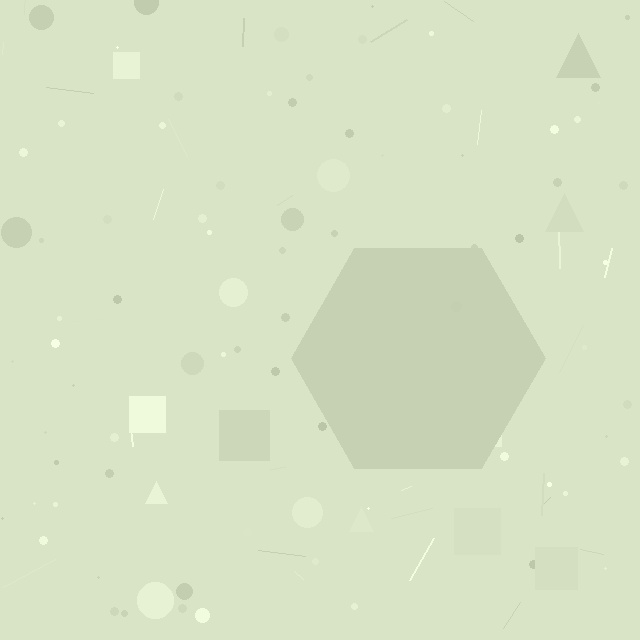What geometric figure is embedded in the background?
A hexagon is embedded in the background.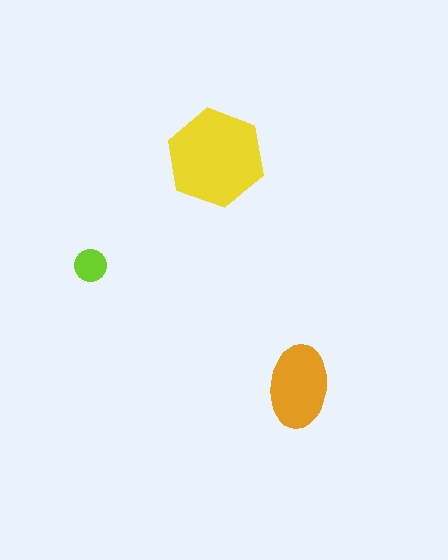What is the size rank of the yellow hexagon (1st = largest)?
1st.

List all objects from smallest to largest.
The lime circle, the orange ellipse, the yellow hexagon.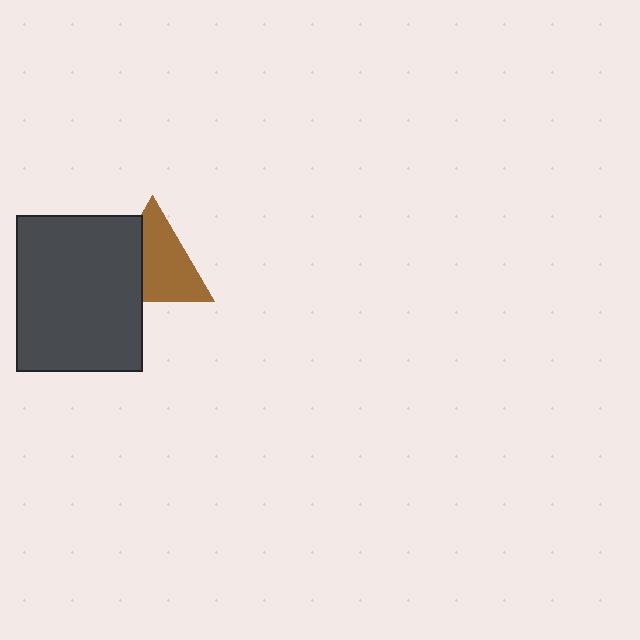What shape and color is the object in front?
The object in front is a dark gray rectangle.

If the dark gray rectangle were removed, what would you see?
You would see the complete brown triangle.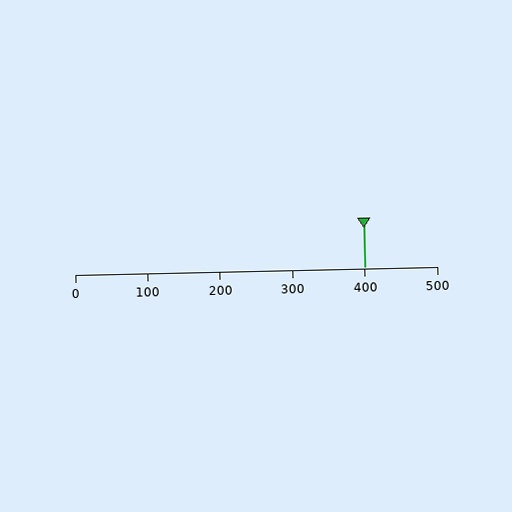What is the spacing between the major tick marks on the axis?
The major ticks are spaced 100 apart.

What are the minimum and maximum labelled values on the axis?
The axis runs from 0 to 500.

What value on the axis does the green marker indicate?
The marker indicates approximately 400.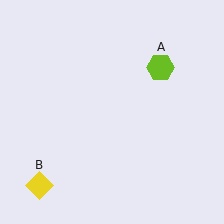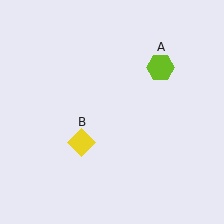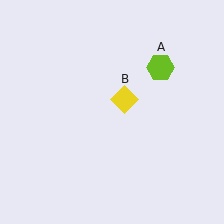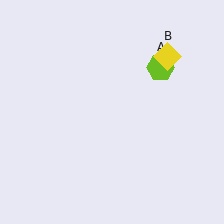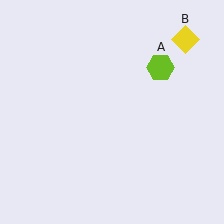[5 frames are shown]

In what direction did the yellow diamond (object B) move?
The yellow diamond (object B) moved up and to the right.